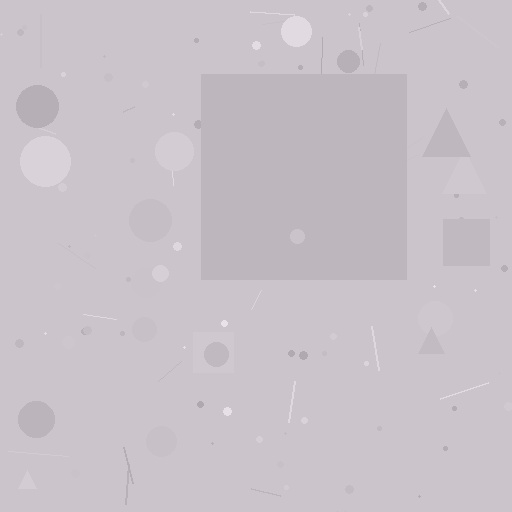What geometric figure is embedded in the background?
A square is embedded in the background.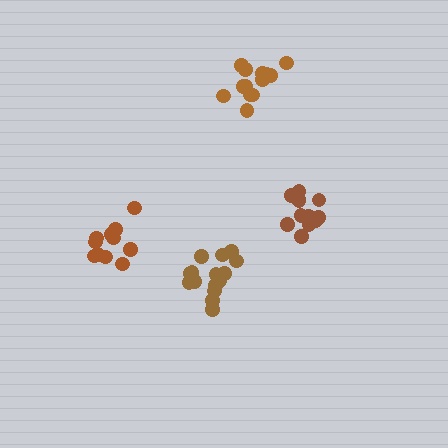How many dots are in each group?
Group 1: 13 dots, Group 2: 11 dots, Group 3: 12 dots, Group 4: 15 dots (51 total).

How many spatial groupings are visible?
There are 4 spatial groupings.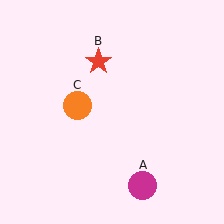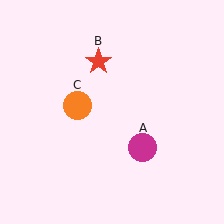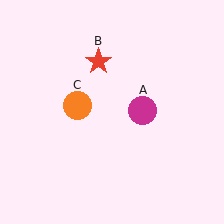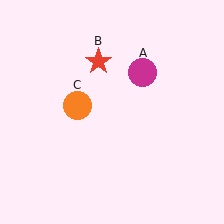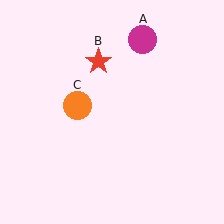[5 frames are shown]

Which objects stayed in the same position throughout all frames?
Red star (object B) and orange circle (object C) remained stationary.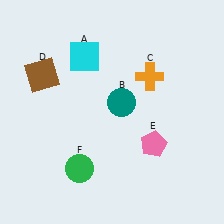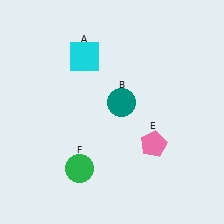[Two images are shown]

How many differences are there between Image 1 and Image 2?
There are 2 differences between the two images.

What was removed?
The brown square (D), the orange cross (C) were removed in Image 2.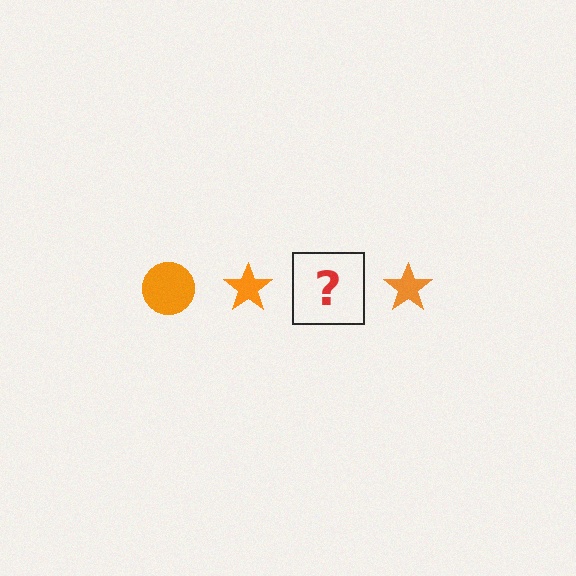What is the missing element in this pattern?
The missing element is an orange circle.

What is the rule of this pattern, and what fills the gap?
The rule is that the pattern cycles through circle, star shapes in orange. The gap should be filled with an orange circle.